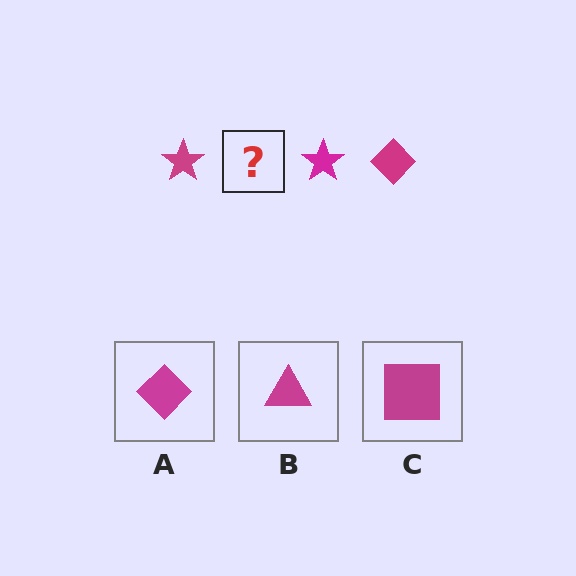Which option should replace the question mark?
Option A.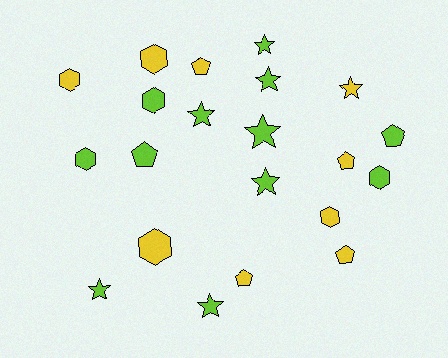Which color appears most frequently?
Lime, with 12 objects.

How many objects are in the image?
There are 21 objects.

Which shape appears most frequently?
Star, with 8 objects.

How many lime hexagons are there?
There are 3 lime hexagons.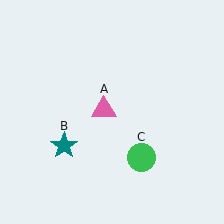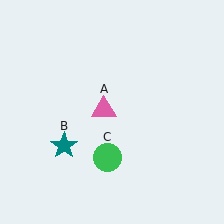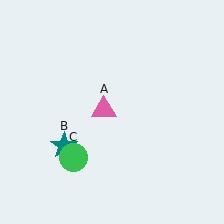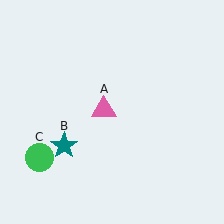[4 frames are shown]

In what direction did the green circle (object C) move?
The green circle (object C) moved left.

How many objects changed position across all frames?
1 object changed position: green circle (object C).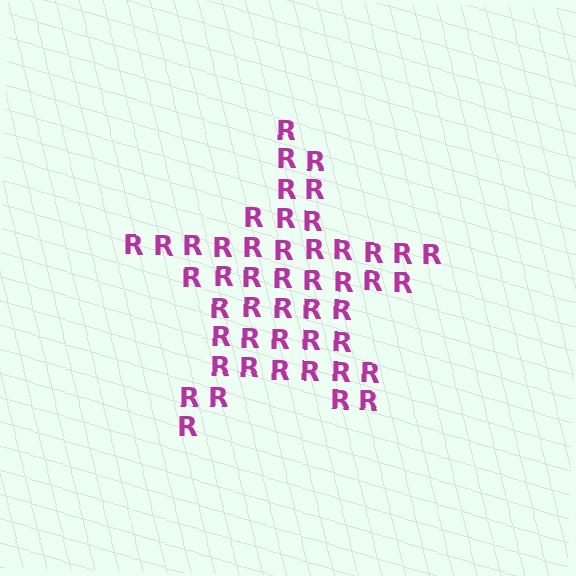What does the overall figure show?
The overall figure shows a star.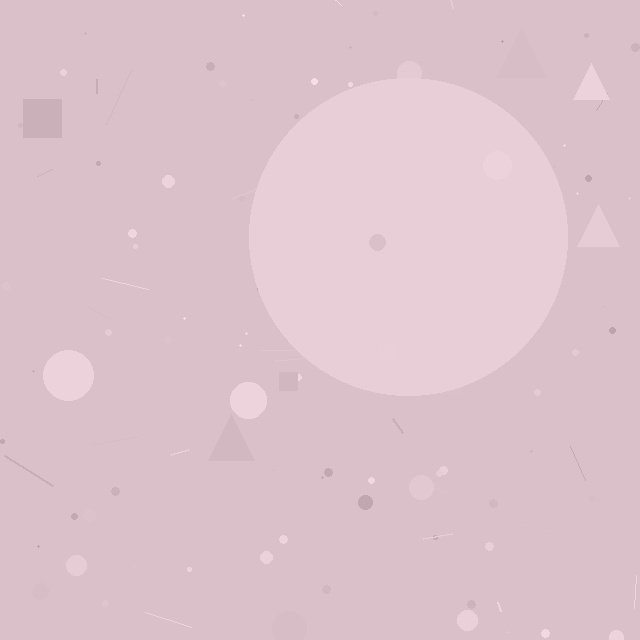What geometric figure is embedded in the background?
A circle is embedded in the background.